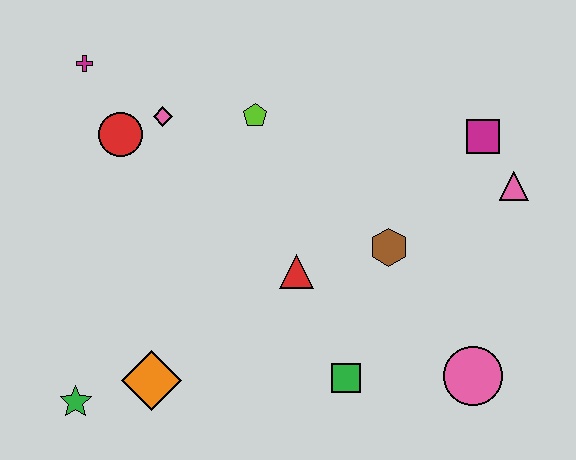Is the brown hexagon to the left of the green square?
No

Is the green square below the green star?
No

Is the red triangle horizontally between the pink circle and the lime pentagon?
Yes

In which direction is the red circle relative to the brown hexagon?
The red circle is to the left of the brown hexagon.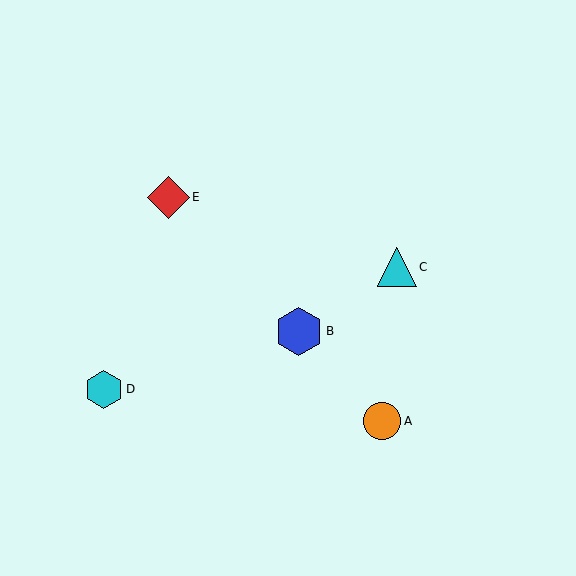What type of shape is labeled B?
Shape B is a blue hexagon.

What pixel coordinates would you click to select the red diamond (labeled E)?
Click at (168, 197) to select the red diamond E.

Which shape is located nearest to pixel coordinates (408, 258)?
The cyan triangle (labeled C) at (397, 267) is nearest to that location.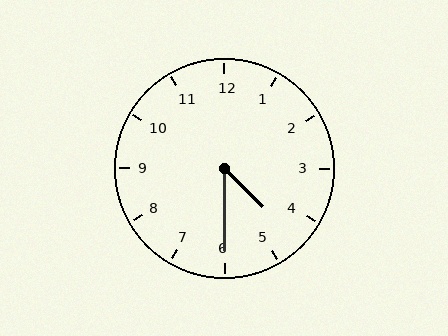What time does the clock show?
4:30.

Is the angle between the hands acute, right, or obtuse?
It is acute.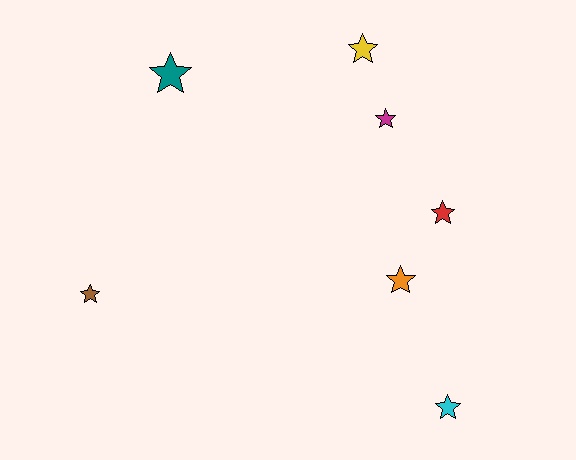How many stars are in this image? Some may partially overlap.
There are 7 stars.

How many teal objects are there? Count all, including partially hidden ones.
There is 1 teal object.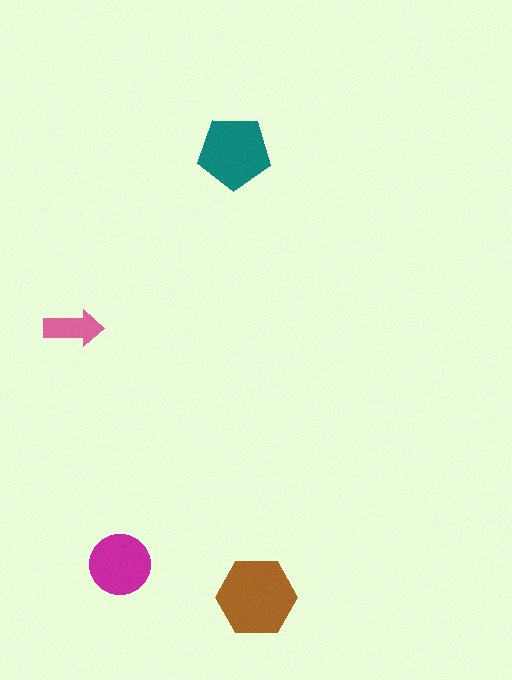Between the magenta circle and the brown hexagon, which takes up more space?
The brown hexagon.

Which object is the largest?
The brown hexagon.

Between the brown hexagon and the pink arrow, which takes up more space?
The brown hexagon.